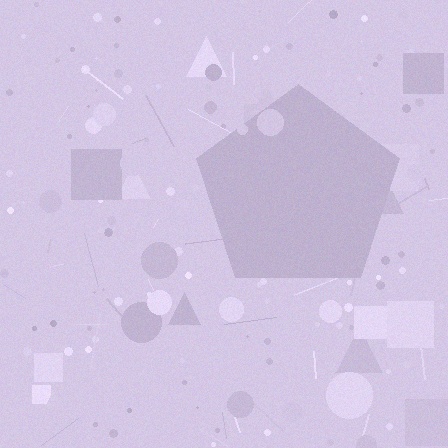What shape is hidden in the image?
A pentagon is hidden in the image.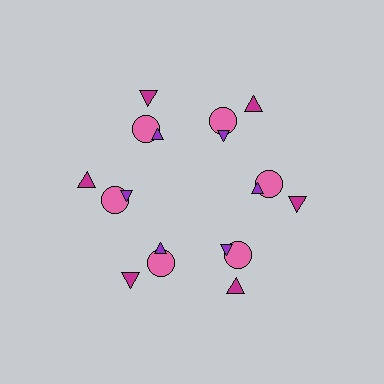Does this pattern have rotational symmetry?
Yes, this pattern has 6-fold rotational symmetry. It looks the same after rotating 60 degrees around the center.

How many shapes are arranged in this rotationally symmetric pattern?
There are 18 shapes, arranged in 6 groups of 3.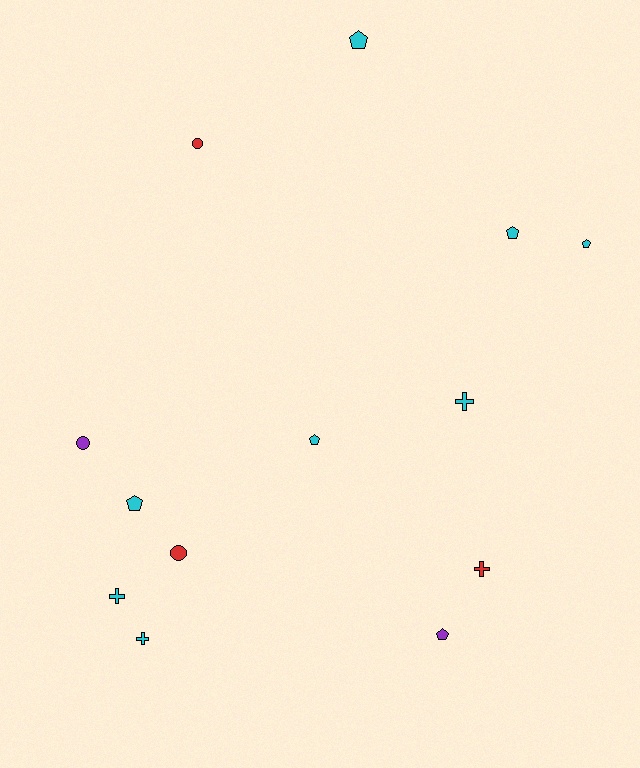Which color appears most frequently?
Cyan, with 8 objects.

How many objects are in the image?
There are 13 objects.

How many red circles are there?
There are 2 red circles.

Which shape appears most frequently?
Pentagon, with 6 objects.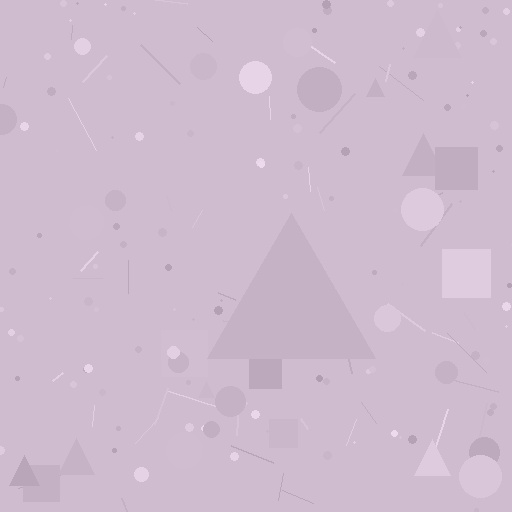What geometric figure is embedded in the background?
A triangle is embedded in the background.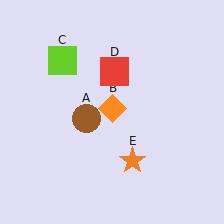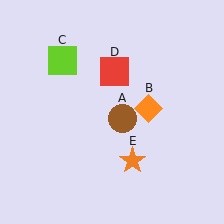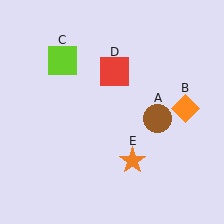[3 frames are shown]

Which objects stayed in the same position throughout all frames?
Lime square (object C) and red square (object D) and orange star (object E) remained stationary.